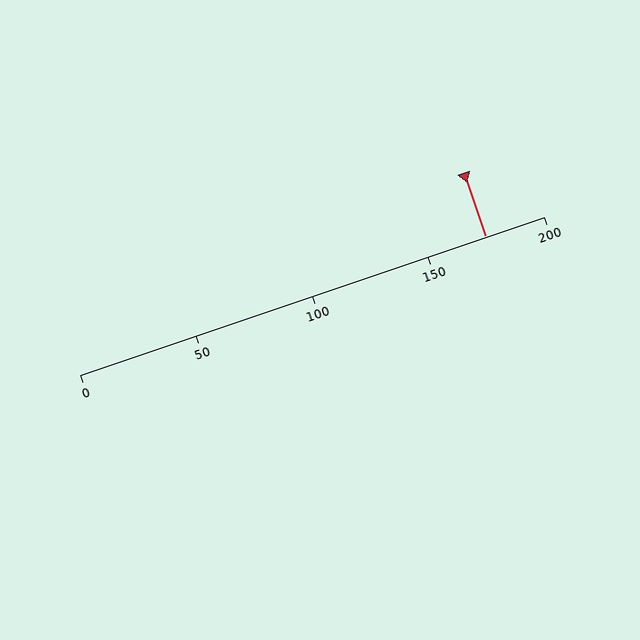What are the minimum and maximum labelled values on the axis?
The axis runs from 0 to 200.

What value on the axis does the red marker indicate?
The marker indicates approximately 175.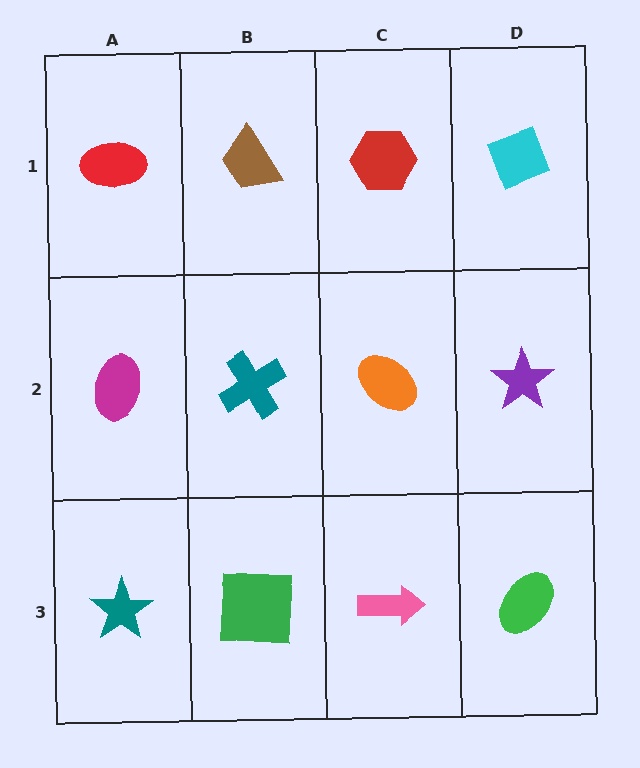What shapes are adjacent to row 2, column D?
A cyan diamond (row 1, column D), a green ellipse (row 3, column D), an orange ellipse (row 2, column C).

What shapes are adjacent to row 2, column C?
A red hexagon (row 1, column C), a pink arrow (row 3, column C), a teal cross (row 2, column B), a purple star (row 2, column D).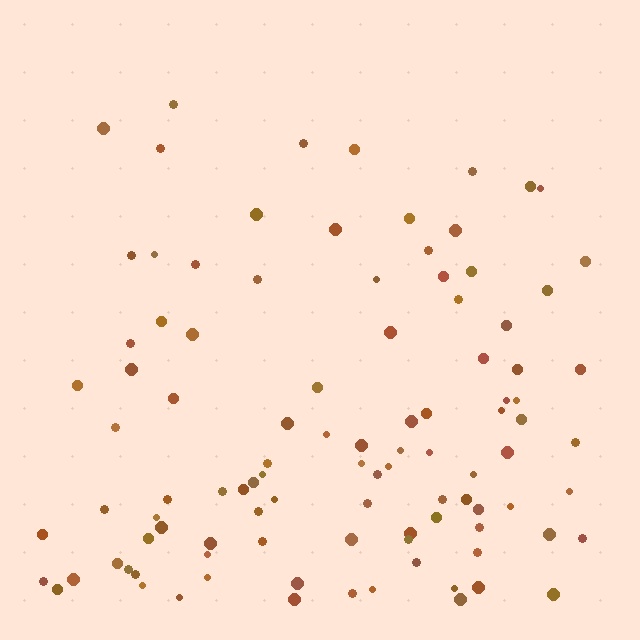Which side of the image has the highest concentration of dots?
The bottom.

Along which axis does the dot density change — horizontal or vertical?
Vertical.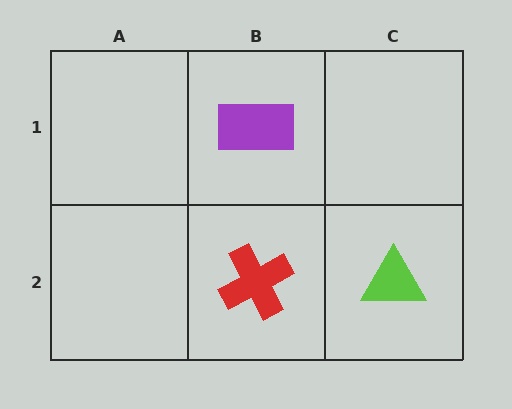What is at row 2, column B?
A red cross.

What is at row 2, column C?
A lime triangle.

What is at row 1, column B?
A purple rectangle.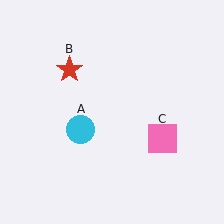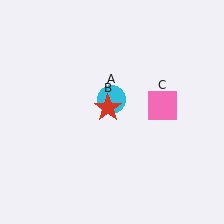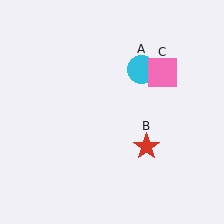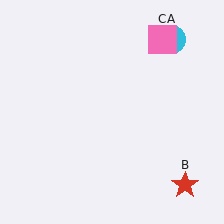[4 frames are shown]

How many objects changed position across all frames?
3 objects changed position: cyan circle (object A), red star (object B), pink square (object C).